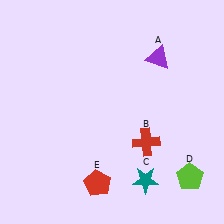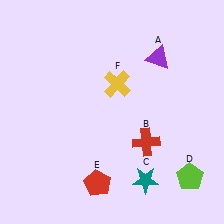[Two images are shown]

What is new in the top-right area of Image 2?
A yellow cross (F) was added in the top-right area of Image 2.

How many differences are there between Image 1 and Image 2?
There is 1 difference between the two images.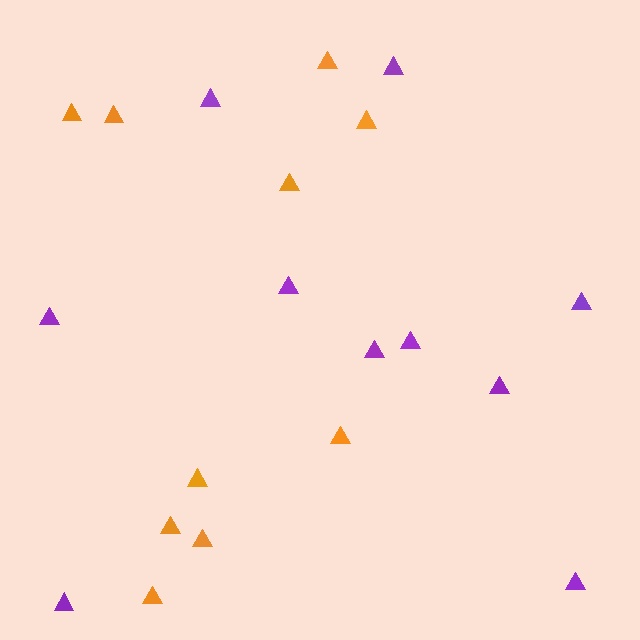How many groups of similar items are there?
There are 2 groups: one group of purple triangles (10) and one group of orange triangles (10).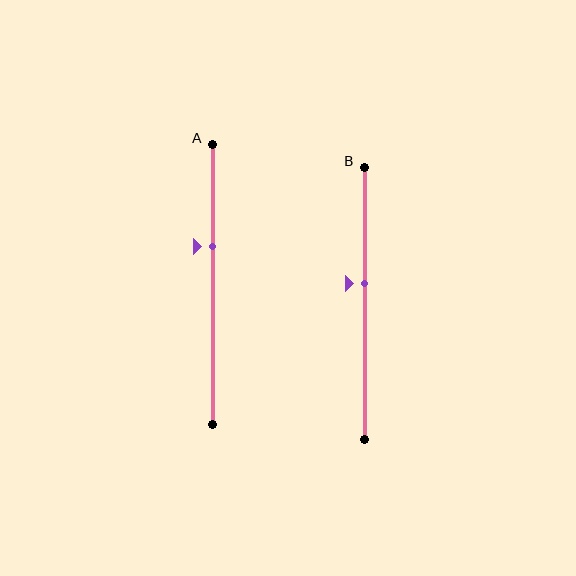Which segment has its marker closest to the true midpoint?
Segment B has its marker closest to the true midpoint.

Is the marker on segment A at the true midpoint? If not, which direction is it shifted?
No, the marker on segment A is shifted upward by about 14% of the segment length.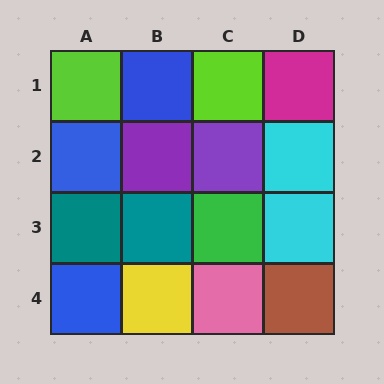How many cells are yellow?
1 cell is yellow.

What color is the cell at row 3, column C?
Green.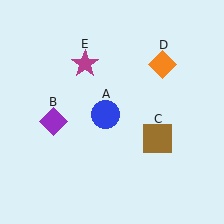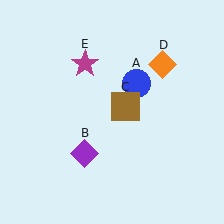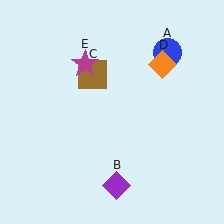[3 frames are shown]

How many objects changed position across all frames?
3 objects changed position: blue circle (object A), purple diamond (object B), brown square (object C).